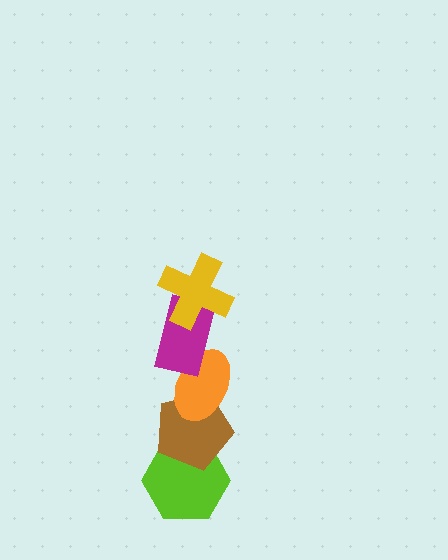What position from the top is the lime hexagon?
The lime hexagon is 5th from the top.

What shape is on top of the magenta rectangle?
The yellow cross is on top of the magenta rectangle.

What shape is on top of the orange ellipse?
The magenta rectangle is on top of the orange ellipse.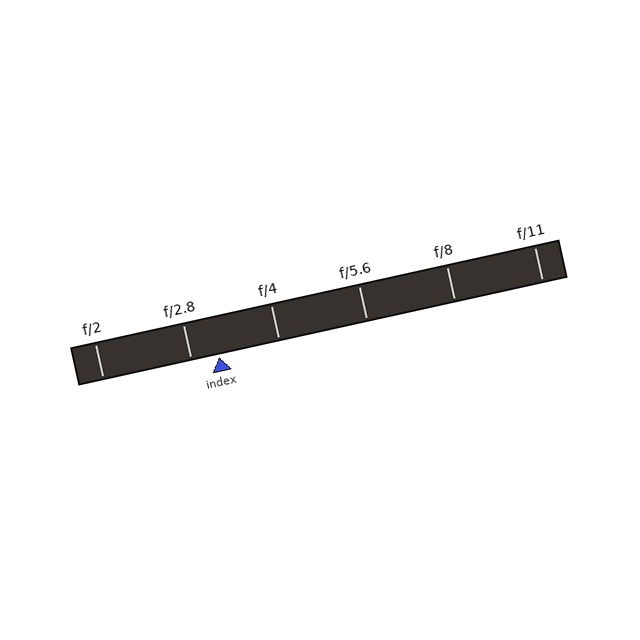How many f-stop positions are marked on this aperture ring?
There are 6 f-stop positions marked.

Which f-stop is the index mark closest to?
The index mark is closest to f/2.8.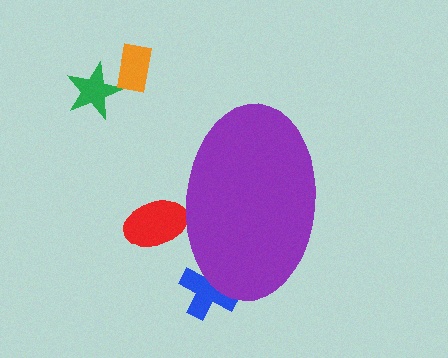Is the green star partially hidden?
No, the green star is fully visible.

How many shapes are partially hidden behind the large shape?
2 shapes are partially hidden.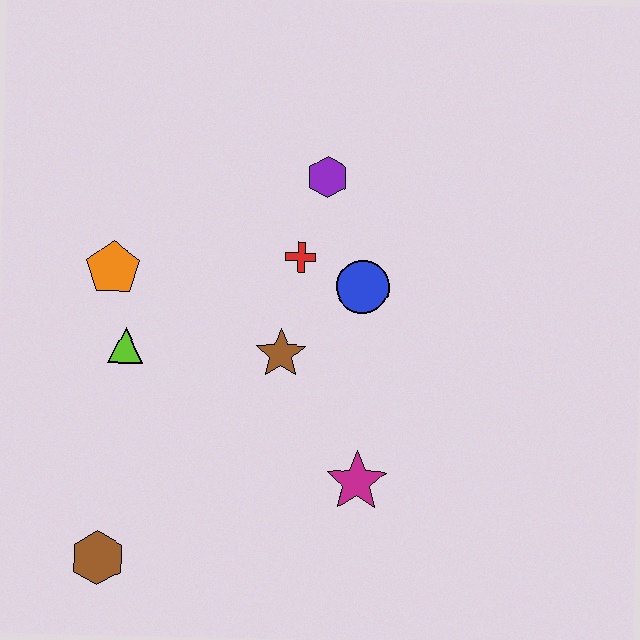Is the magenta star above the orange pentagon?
No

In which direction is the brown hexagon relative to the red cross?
The brown hexagon is below the red cross.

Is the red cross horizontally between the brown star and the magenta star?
Yes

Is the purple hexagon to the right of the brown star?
Yes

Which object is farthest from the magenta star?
The orange pentagon is farthest from the magenta star.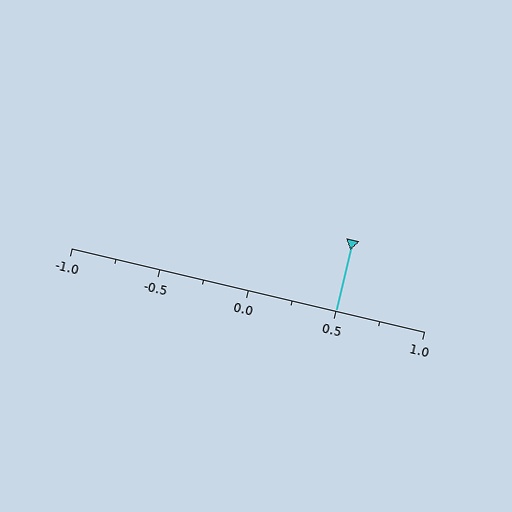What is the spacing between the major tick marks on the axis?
The major ticks are spaced 0.5 apart.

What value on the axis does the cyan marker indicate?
The marker indicates approximately 0.5.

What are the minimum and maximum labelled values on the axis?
The axis runs from -1.0 to 1.0.